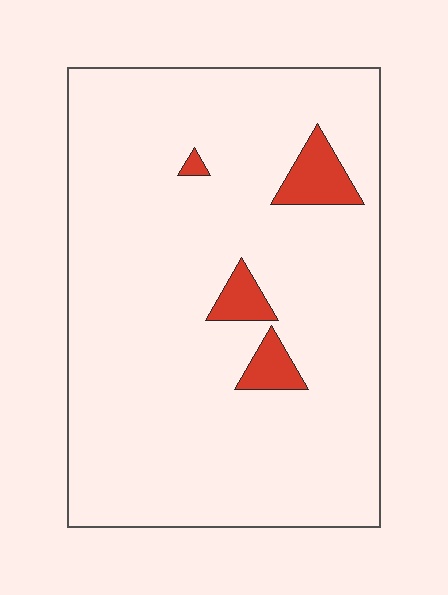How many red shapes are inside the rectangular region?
4.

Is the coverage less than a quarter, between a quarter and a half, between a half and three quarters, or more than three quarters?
Less than a quarter.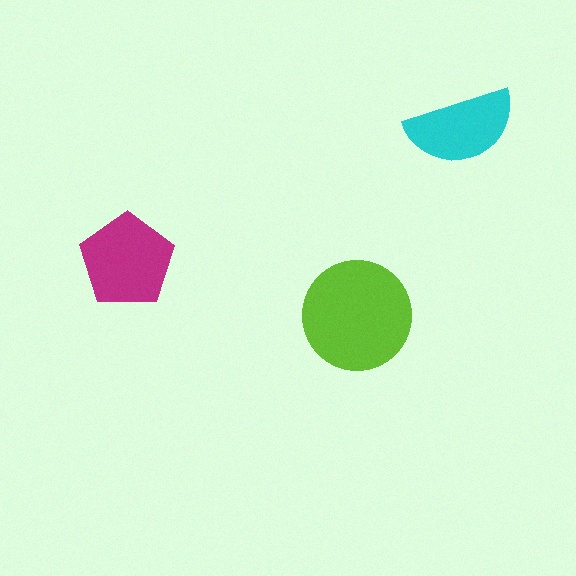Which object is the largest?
The lime circle.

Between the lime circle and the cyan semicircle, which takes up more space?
The lime circle.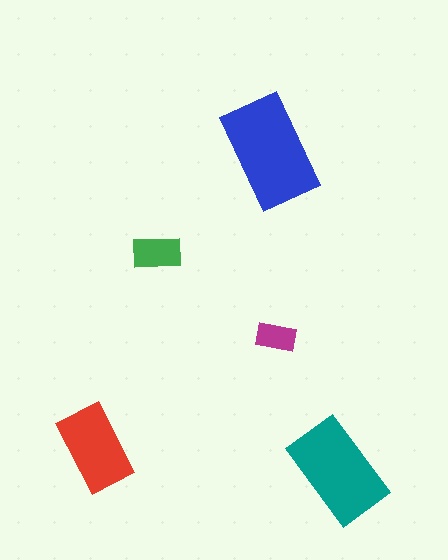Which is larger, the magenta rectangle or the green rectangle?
The green one.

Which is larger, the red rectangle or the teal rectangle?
The teal one.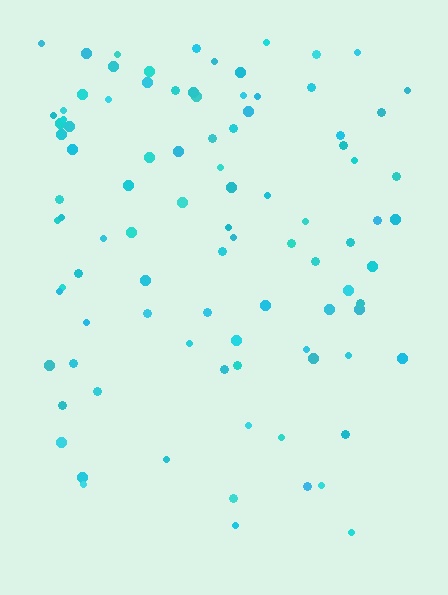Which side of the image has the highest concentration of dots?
The top.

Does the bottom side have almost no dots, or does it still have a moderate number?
Still a moderate number, just noticeably fewer than the top.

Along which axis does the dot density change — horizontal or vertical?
Vertical.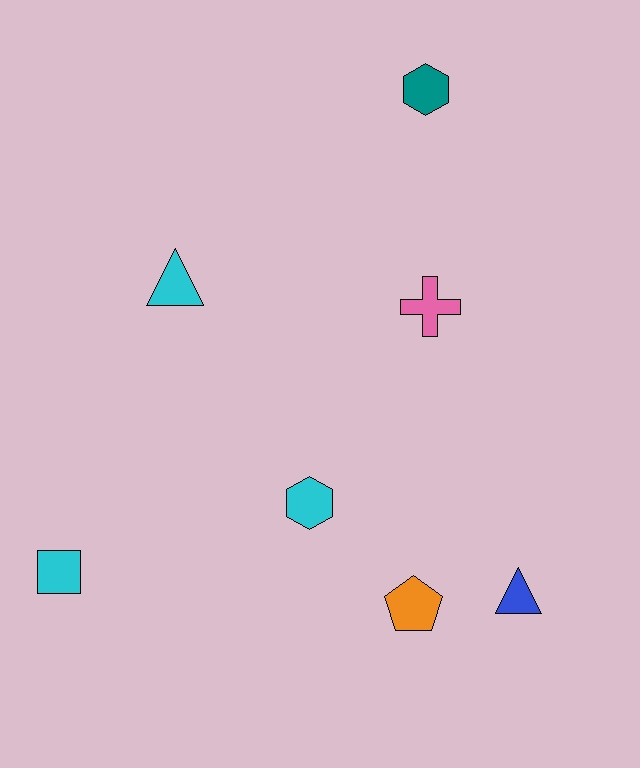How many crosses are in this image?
There is 1 cross.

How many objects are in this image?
There are 7 objects.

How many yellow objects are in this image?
There are no yellow objects.